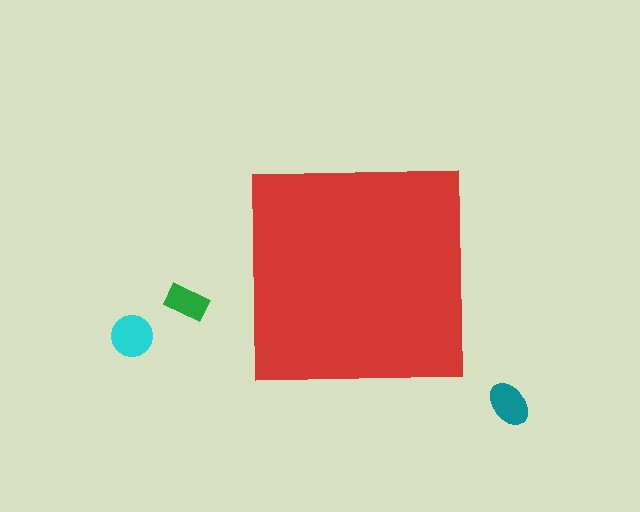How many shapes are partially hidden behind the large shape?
0 shapes are partially hidden.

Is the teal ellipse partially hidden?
No, the teal ellipse is fully visible.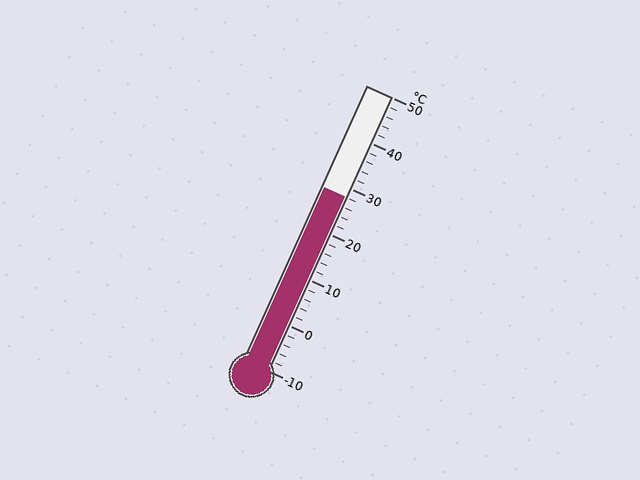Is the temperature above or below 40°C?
The temperature is below 40°C.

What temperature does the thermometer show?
The thermometer shows approximately 28°C.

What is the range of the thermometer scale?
The thermometer scale ranges from -10°C to 50°C.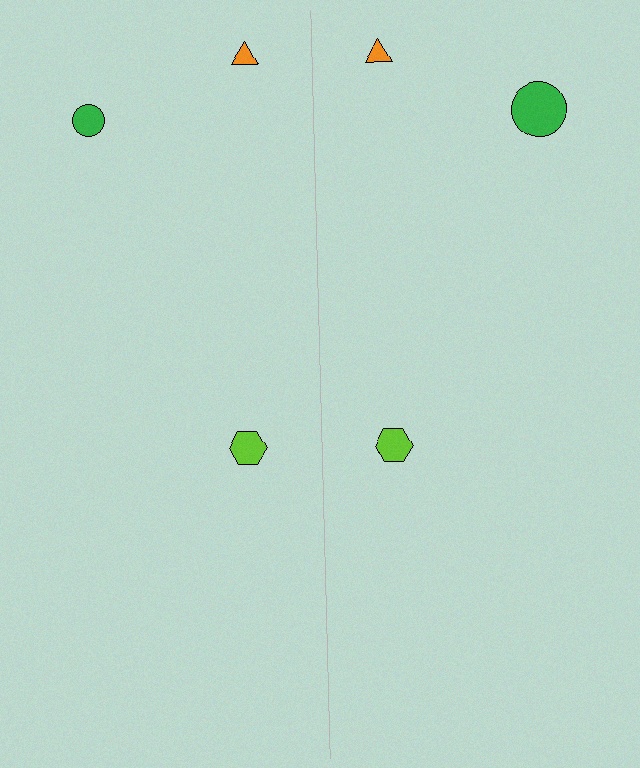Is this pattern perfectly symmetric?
No, the pattern is not perfectly symmetric. The green circle on the right side has a different size than its mirror counterpart.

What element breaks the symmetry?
The green circle on the right side has a different size than its mirror counterpart.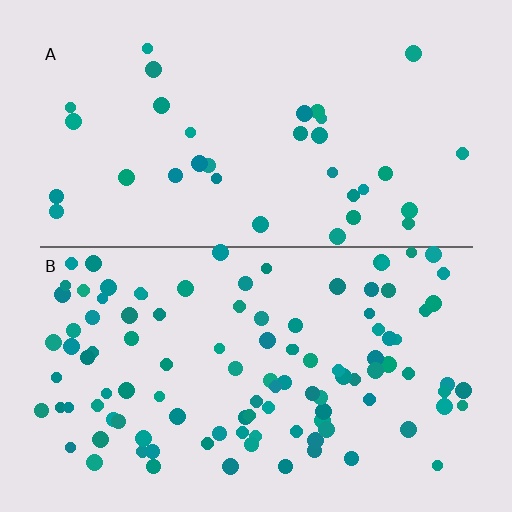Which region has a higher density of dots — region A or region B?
B (the bottom).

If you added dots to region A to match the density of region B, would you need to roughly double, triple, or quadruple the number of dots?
Approximately triple.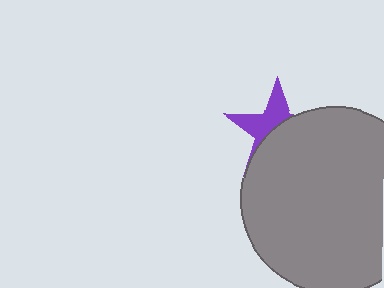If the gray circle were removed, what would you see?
You would see the complete purple star.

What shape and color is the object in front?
The object in front is a gray circle.